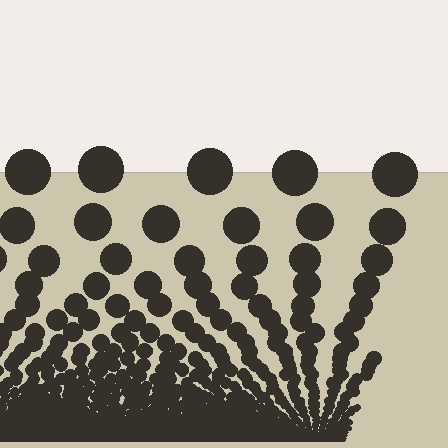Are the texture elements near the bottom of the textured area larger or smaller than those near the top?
Smaller. The gradient is inverted — elements near the bottom are smaller and denser.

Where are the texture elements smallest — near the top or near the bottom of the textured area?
Near the bottom.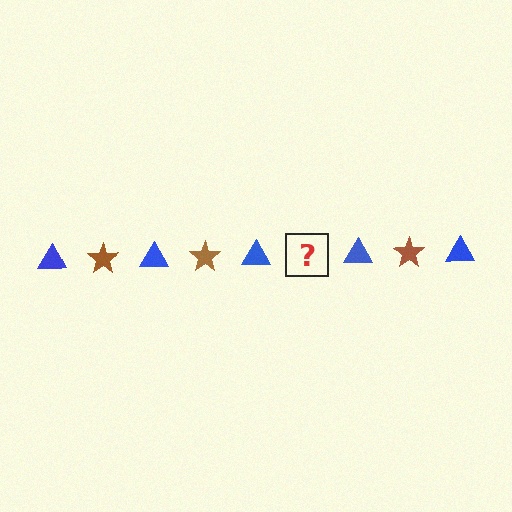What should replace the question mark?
The question mark should be replaced with a brown star.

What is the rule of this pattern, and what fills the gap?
The rule is that the pattern alternates between blue triangle and brown star. The gap should be filled with a brown star.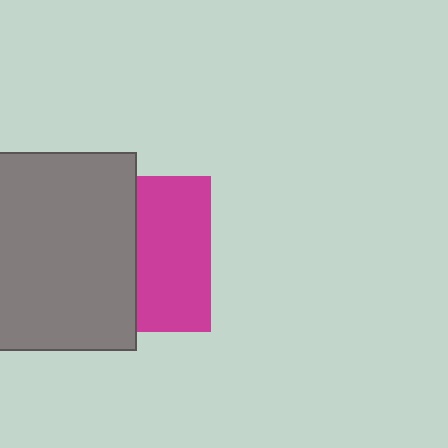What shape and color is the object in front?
The object in front is a gray square.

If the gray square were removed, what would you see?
You would see the complete magenta square.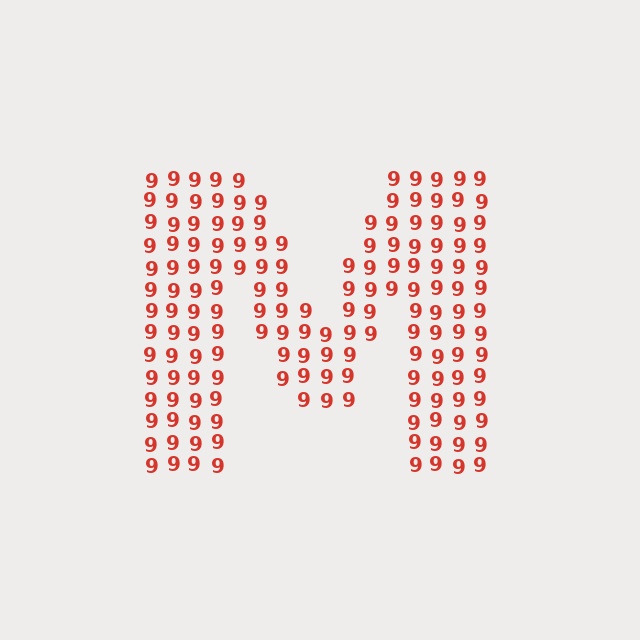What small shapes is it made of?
It is made of small digit 9's.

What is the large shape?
The large shape is the letter M.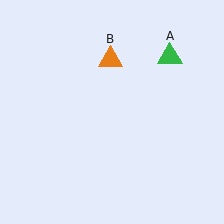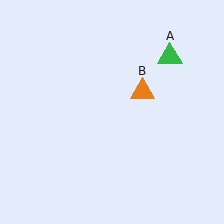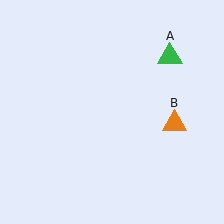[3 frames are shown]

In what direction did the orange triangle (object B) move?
The orange triangle (object B) moved down and to the right.